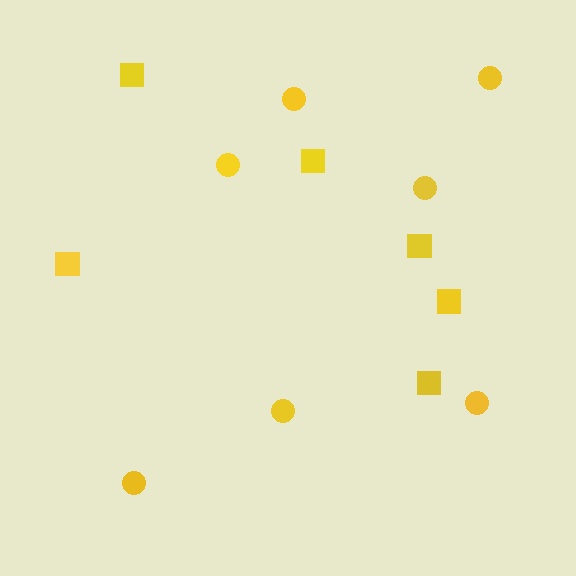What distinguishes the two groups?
There are 2 groups: one group of squares (6) and one group of circles (7).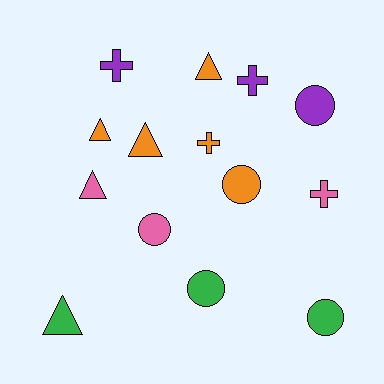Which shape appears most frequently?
Circle, with 5 objects.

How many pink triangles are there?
There is 1 pink triangle.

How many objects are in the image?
There are 14 objects.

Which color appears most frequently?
Orange, with 5 objects.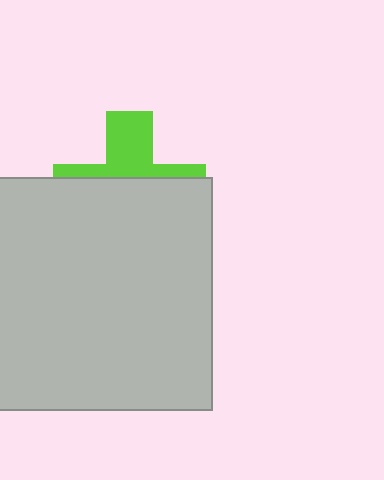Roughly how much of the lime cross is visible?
A small part of it is visible (roughly 38%).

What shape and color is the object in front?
The object in front is a light gray square.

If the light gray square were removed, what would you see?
You would see the complete lime cross.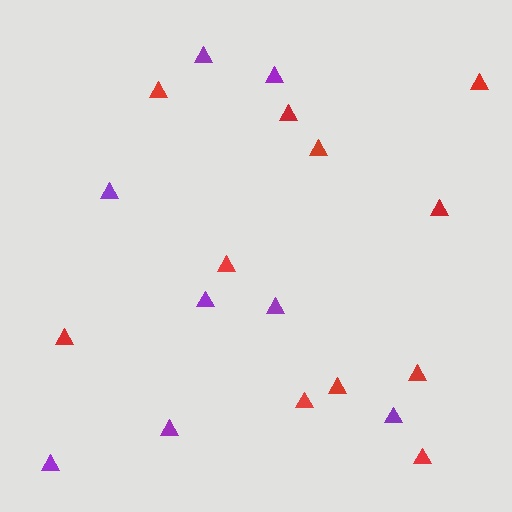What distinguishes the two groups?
There are 2 groups: one group of red triangles (11) and one group of purple triangles (8).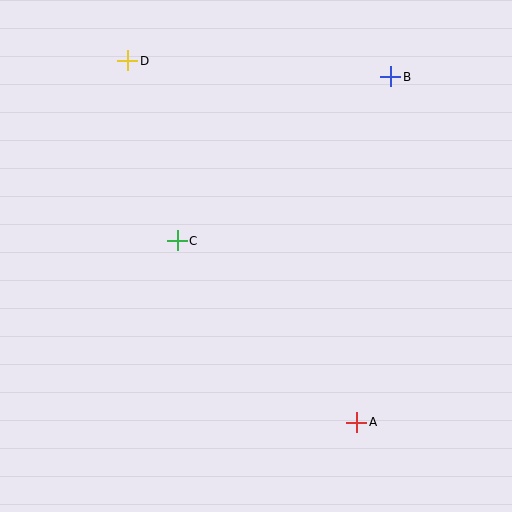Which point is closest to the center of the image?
Point C at (177, 241) is closest to the center.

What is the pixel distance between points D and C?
The distance between D and C is 187 pixels.